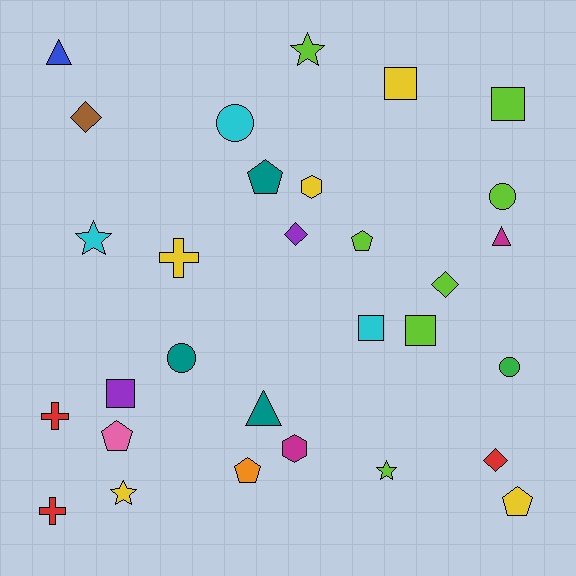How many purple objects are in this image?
There are 2 purple objects.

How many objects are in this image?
There are 30 objects.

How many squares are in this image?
There are 5 squares.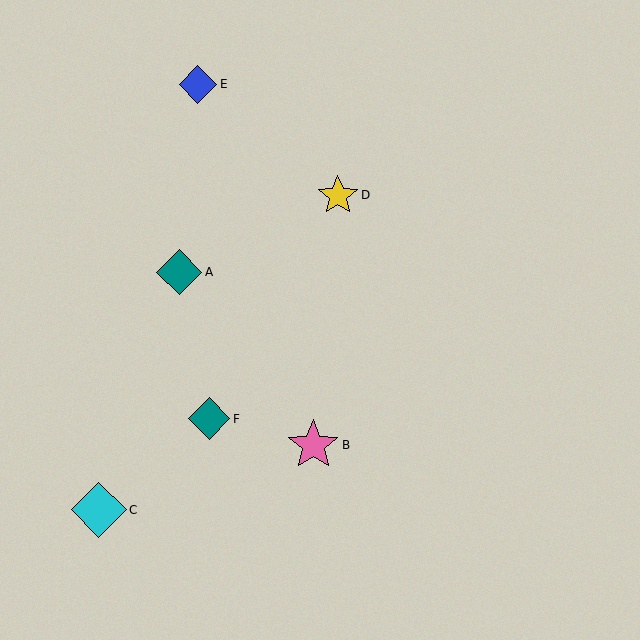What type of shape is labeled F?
Shape F is a teal diamond.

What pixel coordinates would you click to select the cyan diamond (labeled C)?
Click at (99, 510) to select the cyan diamond C.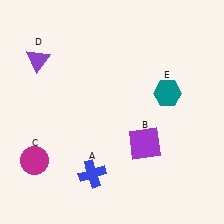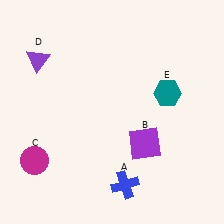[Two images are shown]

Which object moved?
The blue cross (A) moved right.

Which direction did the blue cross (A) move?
The blue cross (A) moved right.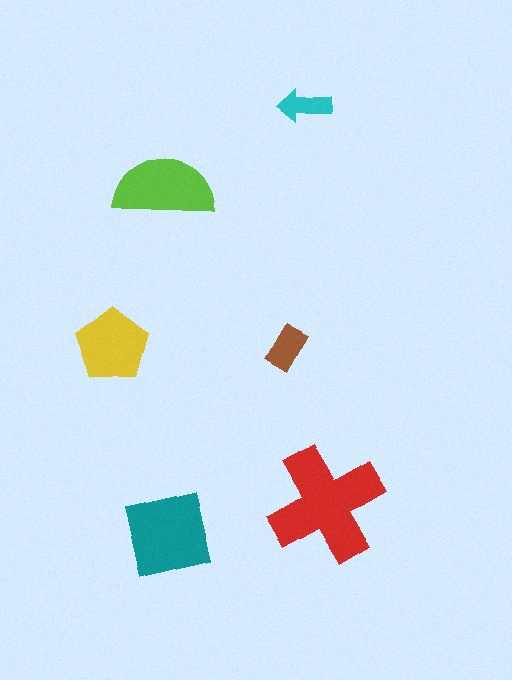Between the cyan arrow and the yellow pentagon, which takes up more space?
The yellow pentagon.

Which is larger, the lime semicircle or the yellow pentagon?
The lime semicircle.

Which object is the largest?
The red cross.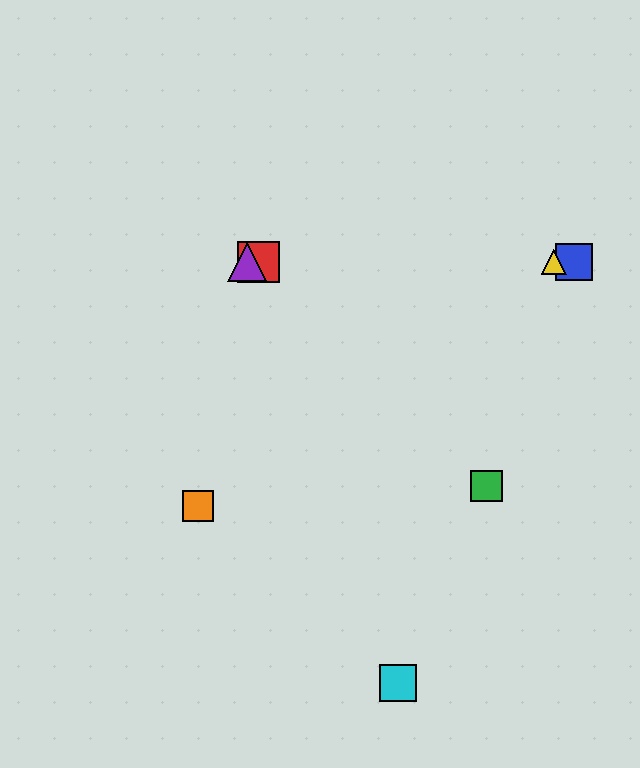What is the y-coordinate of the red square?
The red square is at y≈262.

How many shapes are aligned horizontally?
4 shapes (the red square, the blue square, the yellow triangle, the purple triangle) are aligned horizontally.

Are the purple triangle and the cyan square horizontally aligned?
No, the purple triangle is at y≈262 and the cyan square is at y≈683.